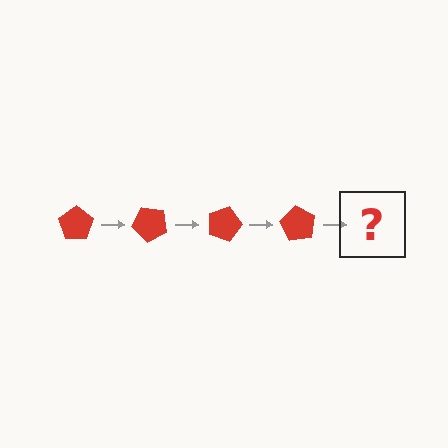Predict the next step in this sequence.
The next step is a red pentagon rotated 180 degrees.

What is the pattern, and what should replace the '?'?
The pattern is that the pentagon rotates 45 degrees each step. The '?' should be a red pentagon rotated 180 degrees.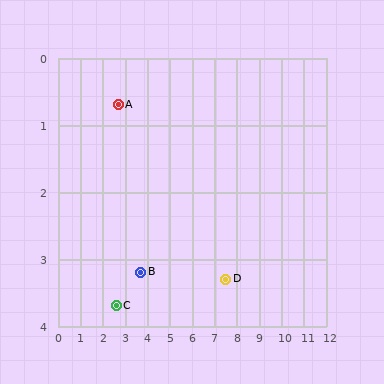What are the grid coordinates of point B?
Point B is at approximately (3.7, 3.2).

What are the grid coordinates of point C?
Point C is at approximately (2.6, 3.7).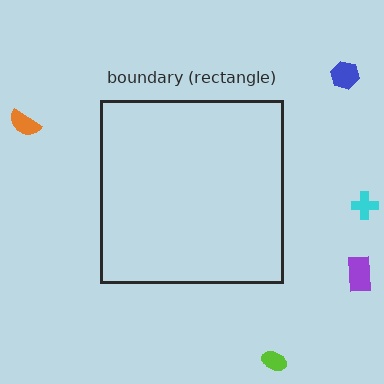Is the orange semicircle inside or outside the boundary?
Outside.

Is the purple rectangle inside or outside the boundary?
Outside.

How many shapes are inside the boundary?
0 inside, 5 outside.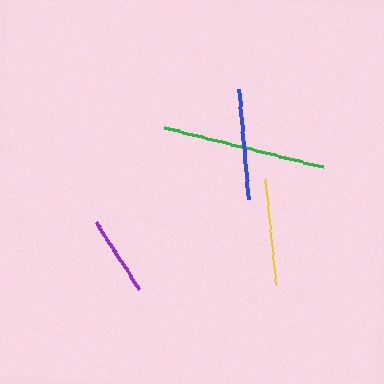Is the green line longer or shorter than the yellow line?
The green line is longer than the yellow line.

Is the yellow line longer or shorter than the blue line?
The blue line is longer than the yellow line.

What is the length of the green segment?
The green segment is approximately 164 pixels long.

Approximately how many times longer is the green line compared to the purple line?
The green line is approximately 2.1 times the length of the purple line.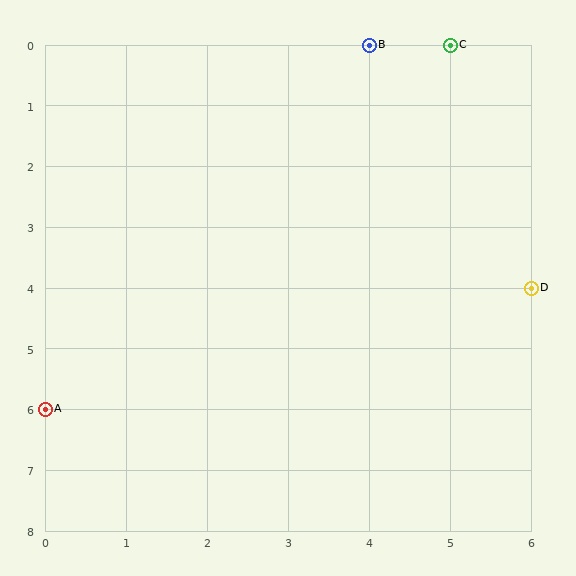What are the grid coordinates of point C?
Point C is at grid coordinates (5, 0).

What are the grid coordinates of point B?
Point B is at grid coordinates (4, 0).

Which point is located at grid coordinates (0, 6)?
Point A is at (0, 6).